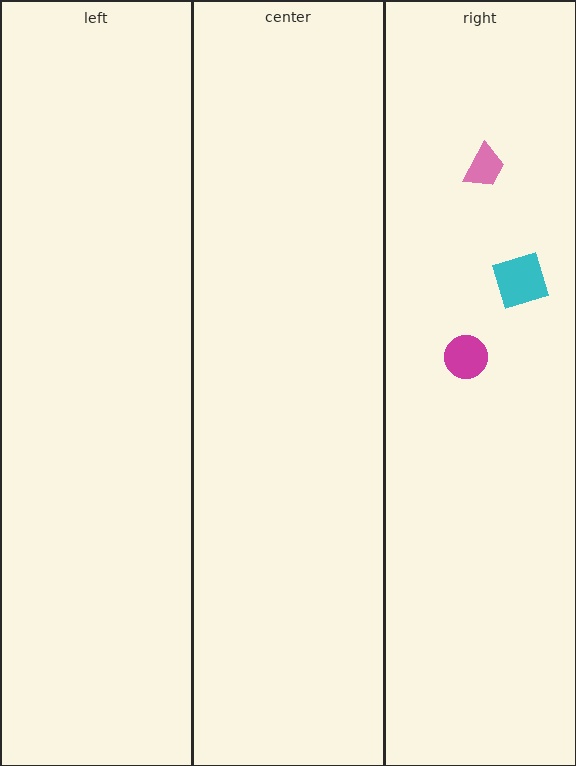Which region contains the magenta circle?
The right region.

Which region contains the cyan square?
The right region.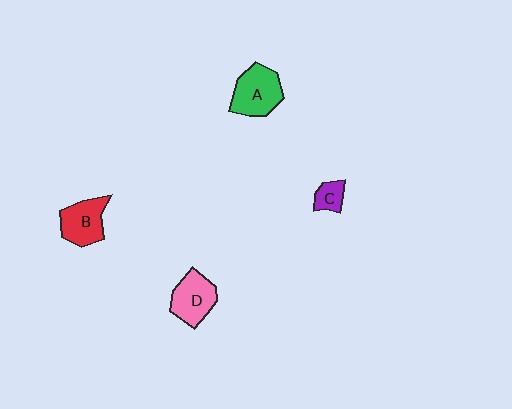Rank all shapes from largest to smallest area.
From largest to smallest: A (green), D (pink), B (red), C (purple).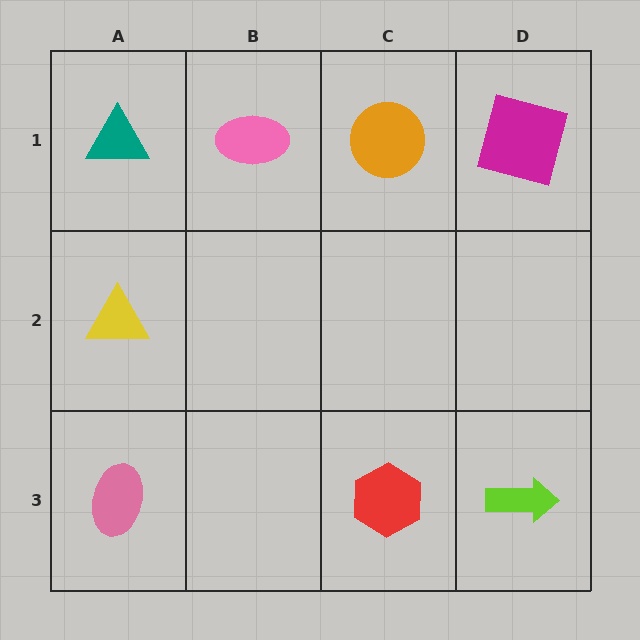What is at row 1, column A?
A teal triangle.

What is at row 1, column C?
An orange circle.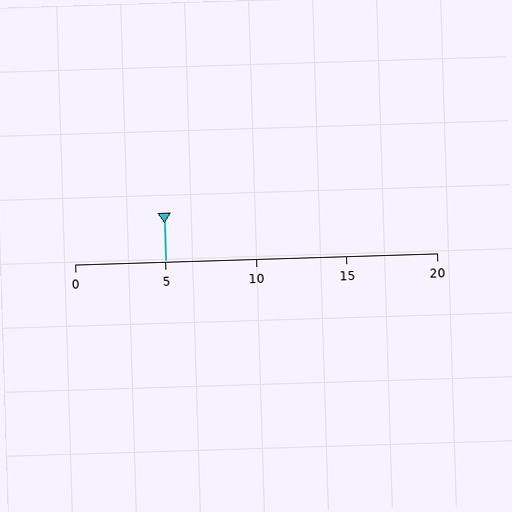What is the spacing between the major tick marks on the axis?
The major ticks are spaced 5 apart.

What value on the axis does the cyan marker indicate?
The marker indicates approximately 5.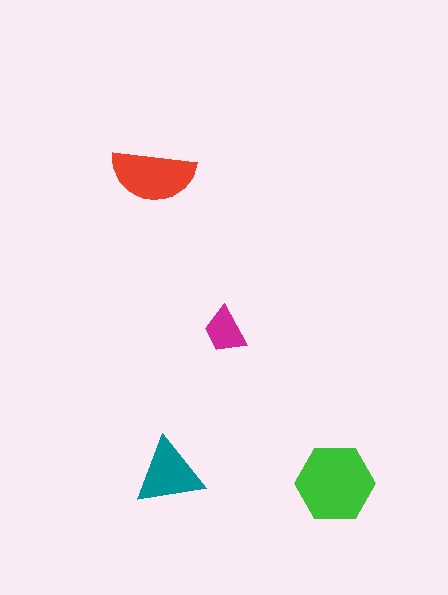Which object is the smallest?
The magenta trapezoid.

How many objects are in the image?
There are 4 objects in the image.